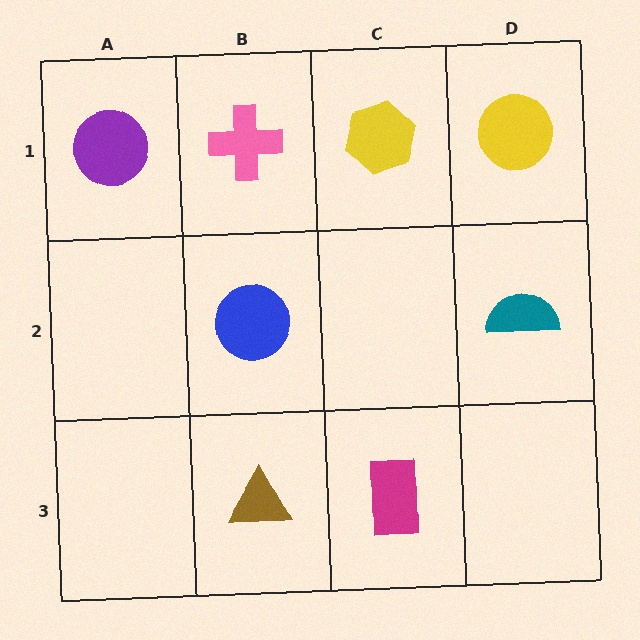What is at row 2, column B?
A blue circle.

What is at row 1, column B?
A pink cross.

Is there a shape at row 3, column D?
No, that cell is empty.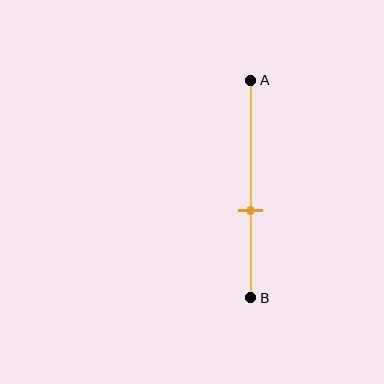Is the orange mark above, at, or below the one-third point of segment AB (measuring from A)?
The orange mark is below the one-third point of segment AB.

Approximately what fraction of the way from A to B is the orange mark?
The orange mark is approximately 60% of the way from A to B.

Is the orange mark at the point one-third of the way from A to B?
No, the mark is at about 60% from A, not at the 33% one-third point.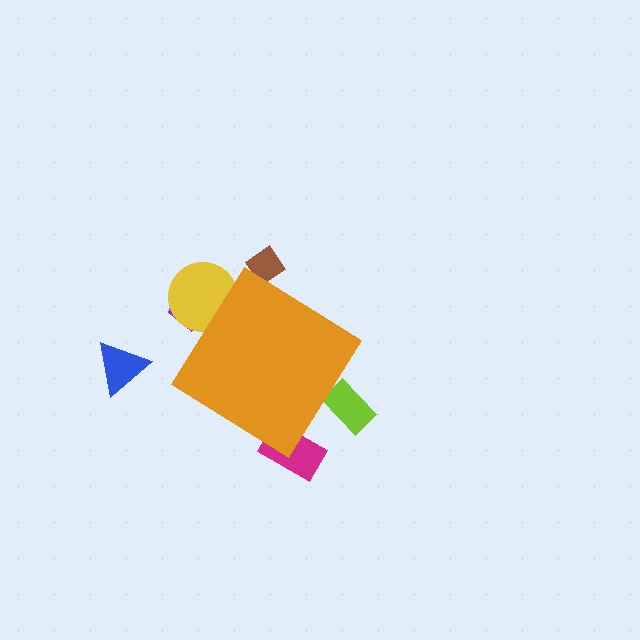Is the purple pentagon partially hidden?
Yes, the purple pentagon is partially hidden behind the orange diamond.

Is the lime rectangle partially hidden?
Yes, the lime rectangle is partially hidden behind the orange diamond.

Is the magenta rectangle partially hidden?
Yes, the magenta rectangle is partially hidden behind the orange diamond.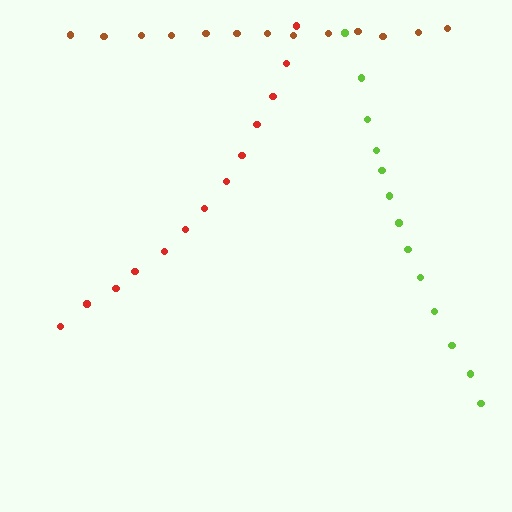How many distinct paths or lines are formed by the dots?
There are 3 distinct paths.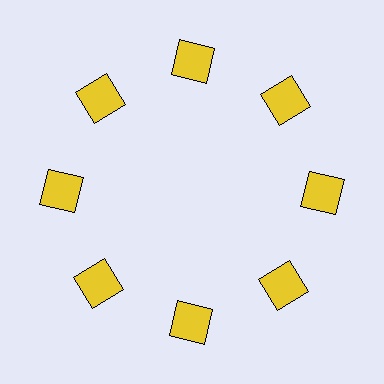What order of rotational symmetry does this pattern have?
This pattern has 8-fold rotational symmetry.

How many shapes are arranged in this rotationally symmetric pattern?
There are 8 shapes, arranged in 8 groups of 1.